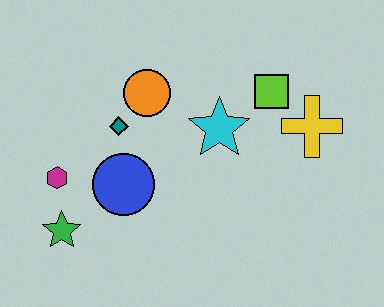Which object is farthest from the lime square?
The green star is farthest from the lime square.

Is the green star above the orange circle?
No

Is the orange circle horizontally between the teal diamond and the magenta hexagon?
No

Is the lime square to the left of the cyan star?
No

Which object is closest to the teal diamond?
The orange circle is closest to the teal diamond.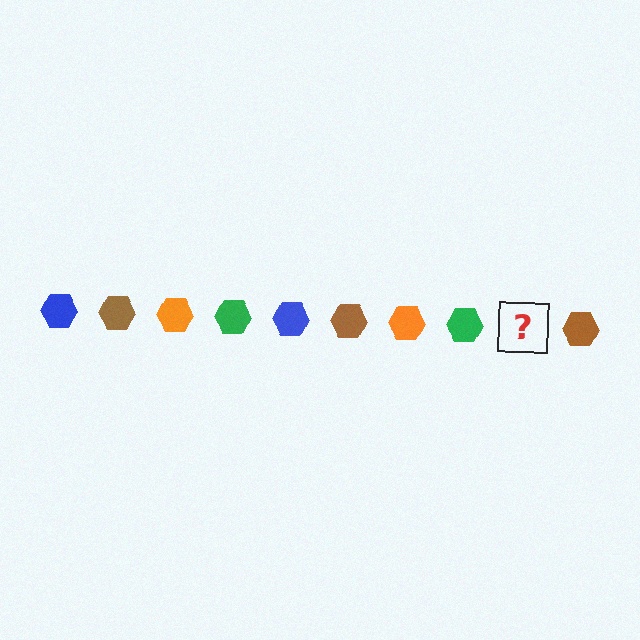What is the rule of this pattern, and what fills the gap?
The rule is that the pattern cycles through blue, brown, orange, green hexagons. The gap should be filled with a blue hexagon.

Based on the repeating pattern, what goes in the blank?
The blank should be a blue hexagon.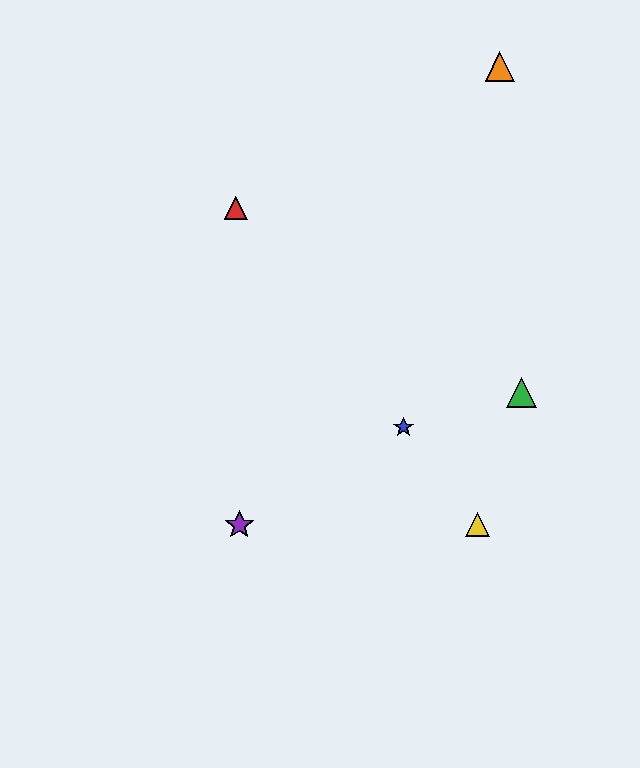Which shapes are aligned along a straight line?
The red triangle, the blue star, the yellow triangle are aligned along a straight line.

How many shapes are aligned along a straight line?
3 shapes (the red triangle, the blue star, the yellow triangle) are aligned along a straight line.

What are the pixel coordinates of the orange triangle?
The orange triangle is at (500, 67).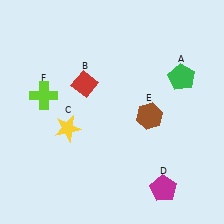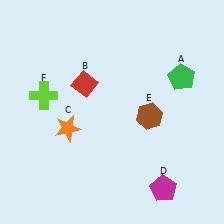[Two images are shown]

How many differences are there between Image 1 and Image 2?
There is 1 difference between the two images.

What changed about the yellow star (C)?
In Image 1, C is yellow. In Image 2, it changed to orange.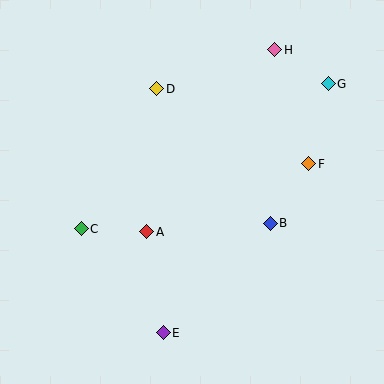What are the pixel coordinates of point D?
Point D is at (157, 89).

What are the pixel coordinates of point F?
Point F is at (309, 164).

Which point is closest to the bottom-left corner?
Point E is closest to the bottom-left corner.